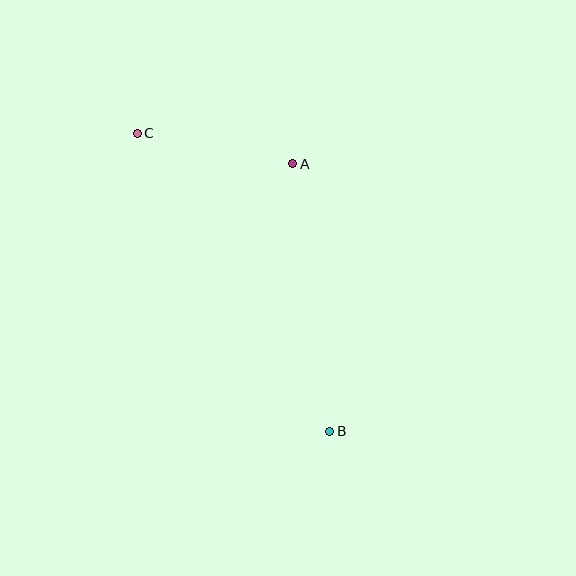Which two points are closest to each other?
Points A and C are closest to each other.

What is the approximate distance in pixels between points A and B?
The distance between A and B is approximately 270 pixels.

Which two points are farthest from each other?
Points B and C are farthest from each other.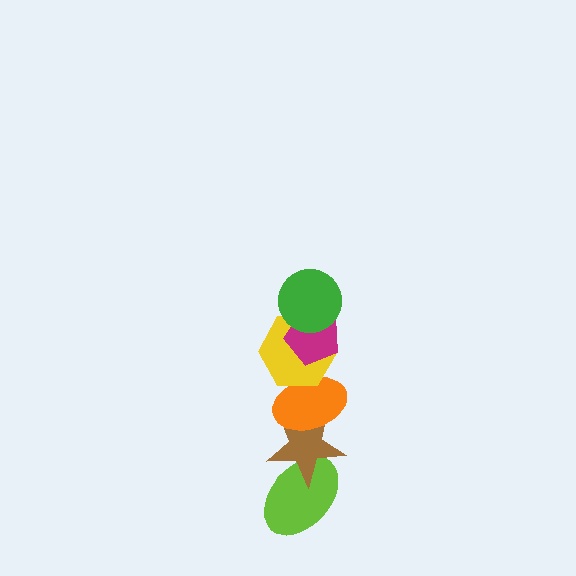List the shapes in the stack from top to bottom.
From top to bottom: the green circle, the magenta pentagon, the yellow hexagon, the orange ellipse, the brown star, the lime ellipse.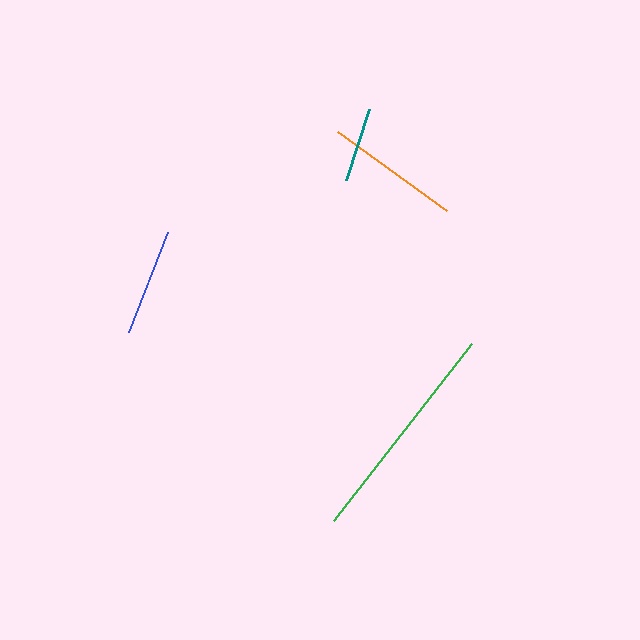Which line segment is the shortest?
The teal line is the shortest at approximately 75 pixels.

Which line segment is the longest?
The green line is the longest at approximately 224 pixels.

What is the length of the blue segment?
The blue segment is approximately 107 pixels long.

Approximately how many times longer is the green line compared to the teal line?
The green line is approximately 3.0 times the length of the teal line.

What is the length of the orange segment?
The orange segment is approximately 134 pixels long.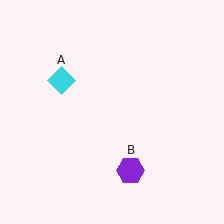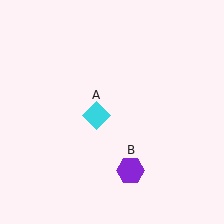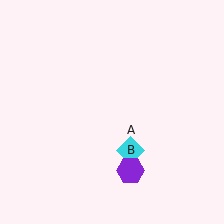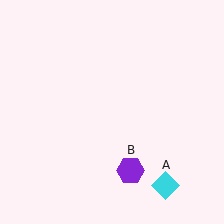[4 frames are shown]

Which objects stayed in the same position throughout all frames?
Purple hexagon (object B) remained stationary.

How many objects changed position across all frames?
1 object changed position: cyan diamond (object A).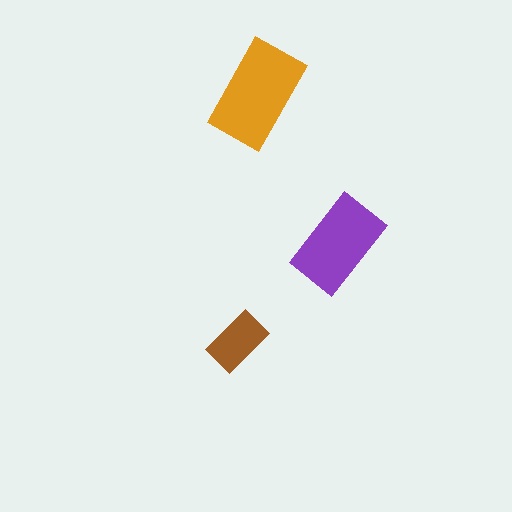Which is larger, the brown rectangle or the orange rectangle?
The orange one.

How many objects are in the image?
There are 3 objects in the image.